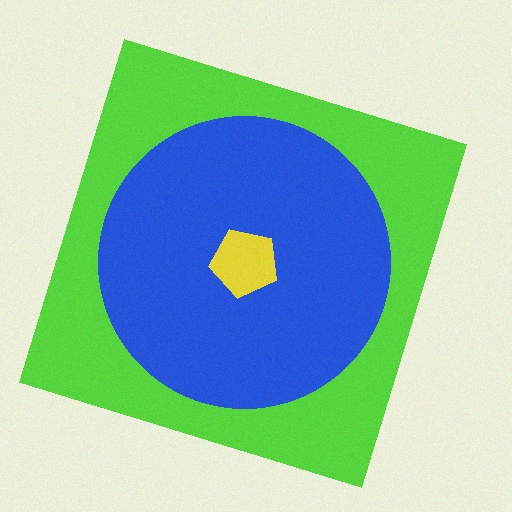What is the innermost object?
The yellow pentagon.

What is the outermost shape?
The lime square.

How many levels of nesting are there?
3.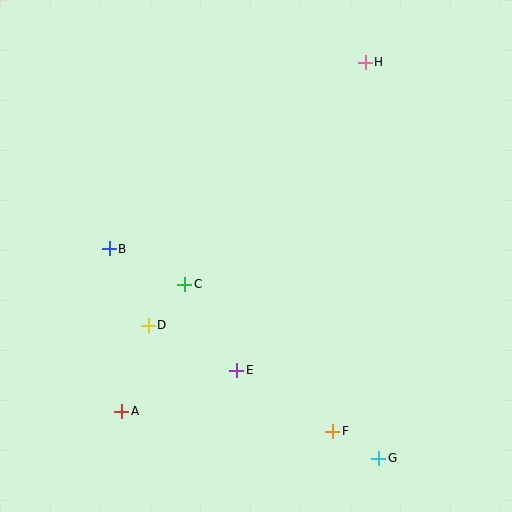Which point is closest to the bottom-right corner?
Point G is closest to the bottom-right corner.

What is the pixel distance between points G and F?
The distance between G and F is 53 pixels.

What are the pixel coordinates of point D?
Point D is at (148, 325).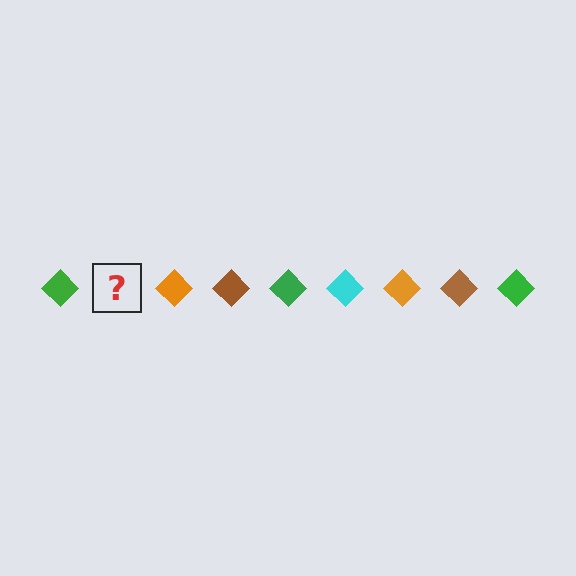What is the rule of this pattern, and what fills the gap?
The rule is that the pattern cycles through green, cyan, orange, brown diamonds. The gap should be filled with a cyan diamond.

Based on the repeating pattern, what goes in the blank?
The blank should be a cyan diamond.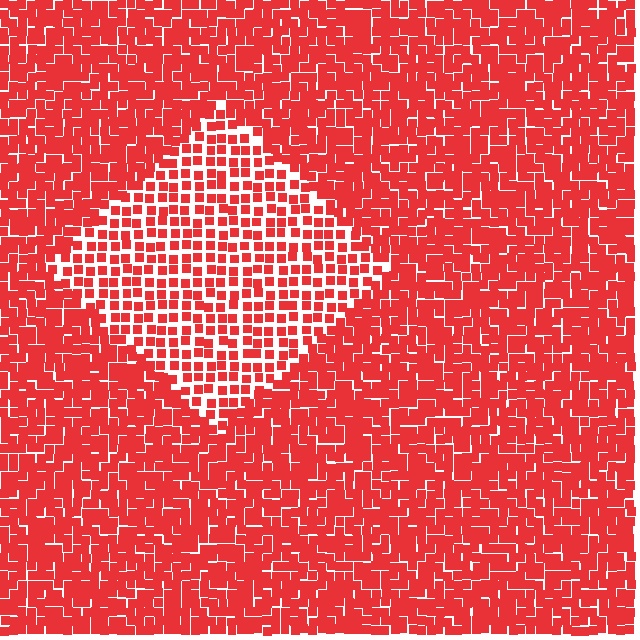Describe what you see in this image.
The image contains small red elements arranged at two different densities. A diamond-shaped region is visible where the elements are less densely packed than the surrounding area.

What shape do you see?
I see a diamond.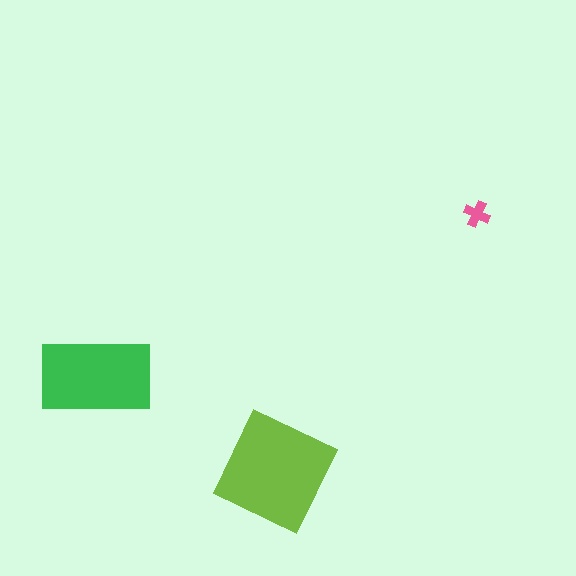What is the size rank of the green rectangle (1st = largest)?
2nd.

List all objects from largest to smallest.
The lime square, the green rectangle, the pink cross.